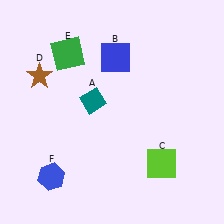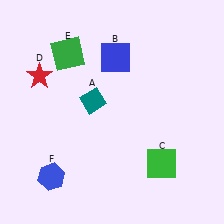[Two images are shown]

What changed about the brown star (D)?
In Image 1, D is brown. In Image 2, it changed to red.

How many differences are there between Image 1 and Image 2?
There are 2 differences between the two images.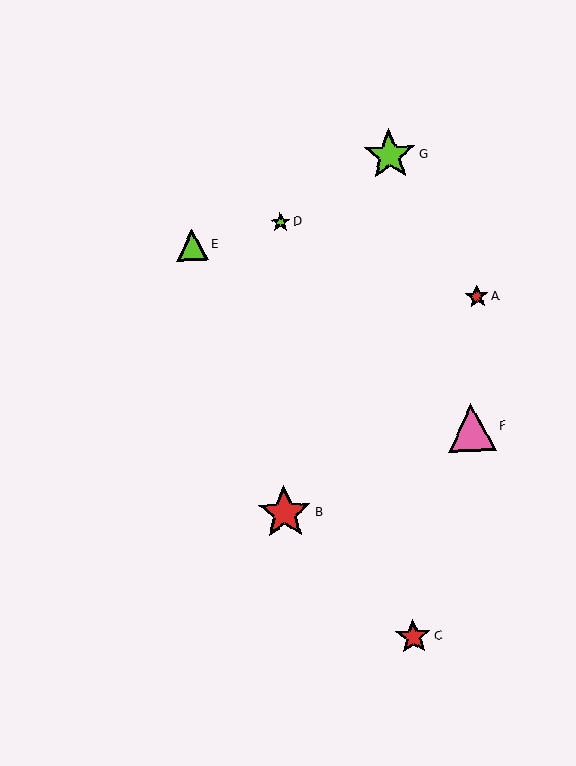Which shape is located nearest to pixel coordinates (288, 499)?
The red star (labeled B) at (285, 513) is nearest to that location.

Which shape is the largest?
The red star (labeled B) is the largest.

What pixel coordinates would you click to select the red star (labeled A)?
Click at (477, 296) to select the red star A.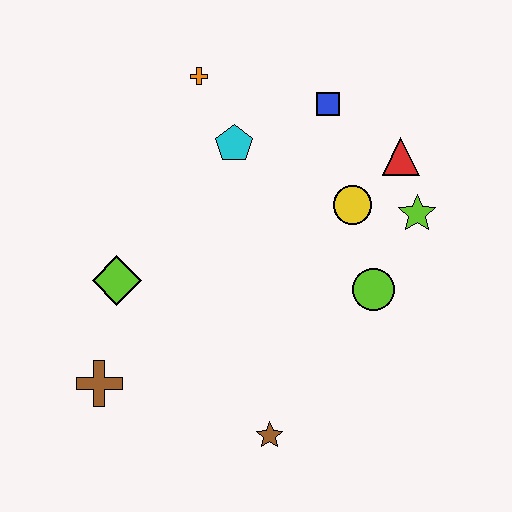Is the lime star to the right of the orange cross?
Yes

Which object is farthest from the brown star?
The orange cross is farthest from the brown star.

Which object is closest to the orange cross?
The cyan pentagon is closest to the orange cross.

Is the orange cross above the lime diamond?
Yes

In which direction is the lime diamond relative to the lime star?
The lime diamond is to the left of the lime star.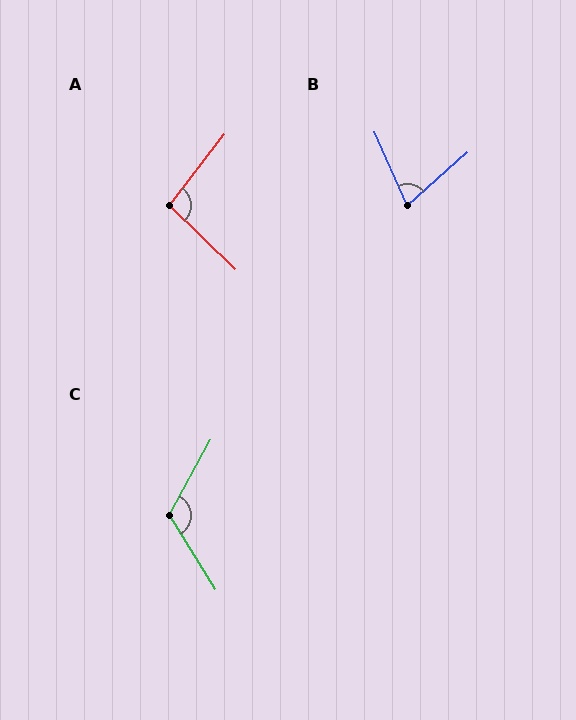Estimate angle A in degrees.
Approximately 96 degrees.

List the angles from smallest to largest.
B (72°), A (96°), C (119°).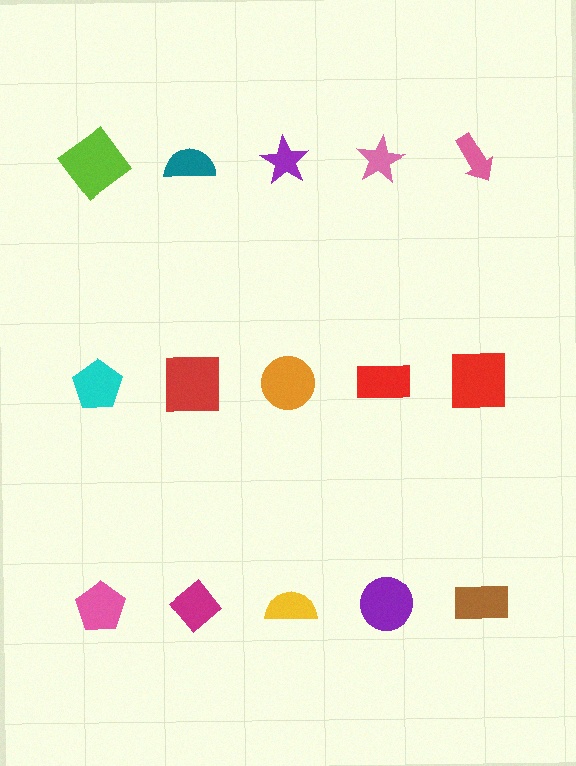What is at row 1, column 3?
A purple star.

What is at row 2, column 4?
A red rectangle.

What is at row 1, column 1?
A lime diamond.